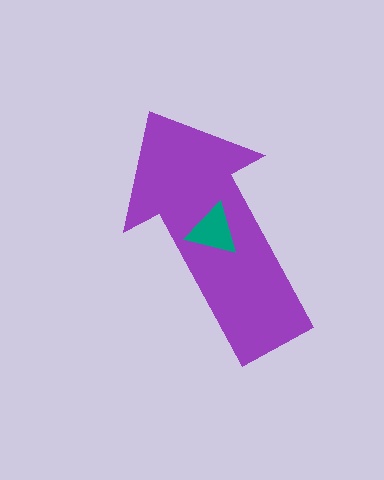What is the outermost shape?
The purple arrow.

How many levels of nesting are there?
2.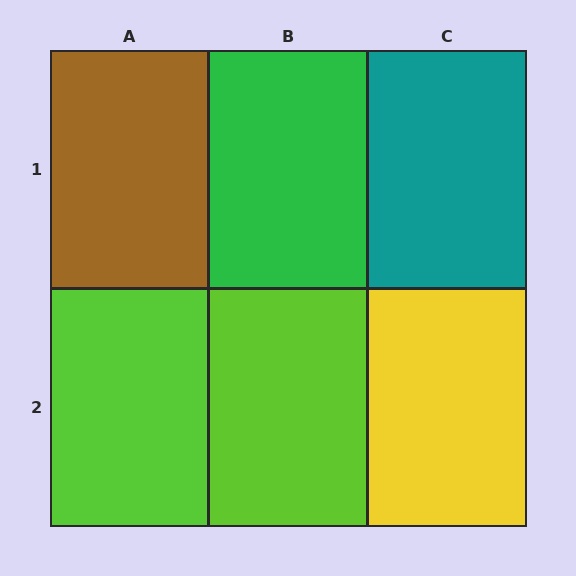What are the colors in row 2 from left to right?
Lime, lime, yellow.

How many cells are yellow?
1 cell is yellow.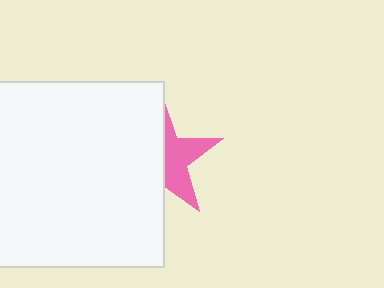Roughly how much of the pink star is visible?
A small part of it is visible (roughly 43%).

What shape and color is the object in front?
The object in front is a white square.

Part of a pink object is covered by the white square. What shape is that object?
It is a star.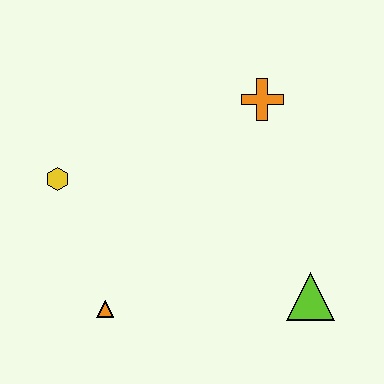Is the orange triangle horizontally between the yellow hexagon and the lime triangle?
Yes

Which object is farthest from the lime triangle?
The yellow hexagon is farthest from the lime triangle.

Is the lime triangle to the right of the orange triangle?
Yes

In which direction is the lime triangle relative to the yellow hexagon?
The lime triangle is to the right of the yellow hexagon.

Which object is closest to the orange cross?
The lime triangle is closest to the orange cross.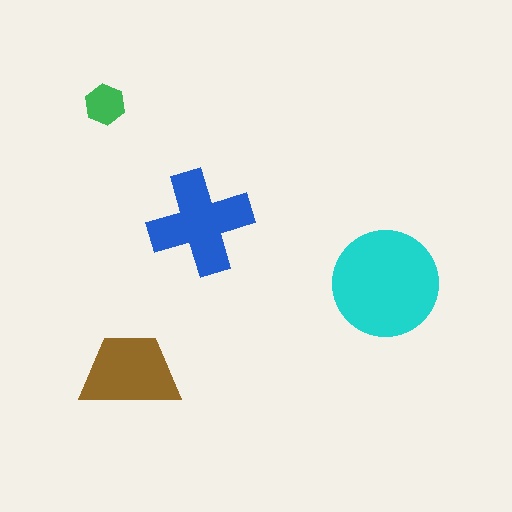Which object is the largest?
The cyan circle.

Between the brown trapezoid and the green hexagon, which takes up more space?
The brown trapezoid.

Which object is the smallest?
The green hexagon.